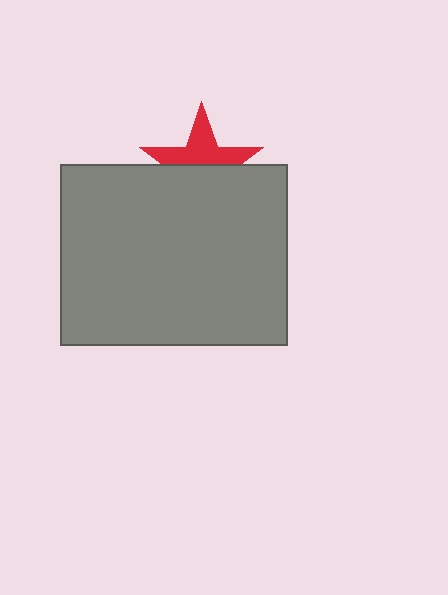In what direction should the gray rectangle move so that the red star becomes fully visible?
The gray rectangle should move down. That is the shortest direction to clear the overlap and leave the red star fully visible.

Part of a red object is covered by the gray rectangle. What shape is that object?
It is a star.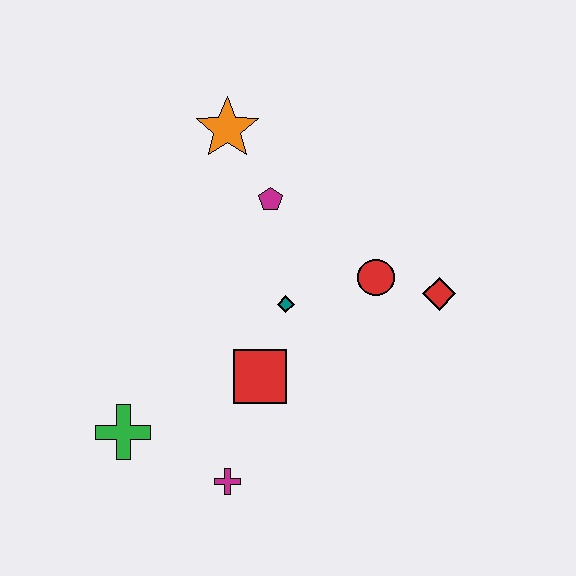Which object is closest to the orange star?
The magenta pentagon is closest to the orange star.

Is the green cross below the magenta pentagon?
Yes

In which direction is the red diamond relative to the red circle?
The red diamond is to the right of the red circle.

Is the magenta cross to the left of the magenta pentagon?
Yes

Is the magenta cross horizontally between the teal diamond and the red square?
No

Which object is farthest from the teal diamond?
The green cross is farthest from the teal diamond.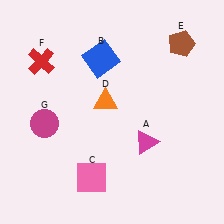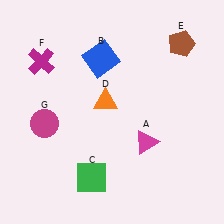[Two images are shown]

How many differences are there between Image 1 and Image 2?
There are 2 differences between the two images.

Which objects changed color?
C changed from pink to green. F changed from red to magenta.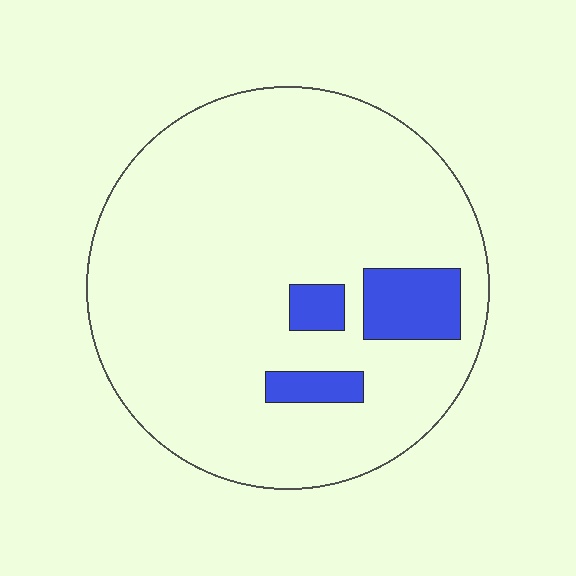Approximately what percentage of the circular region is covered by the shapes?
Approximately 10%.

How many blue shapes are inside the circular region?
3.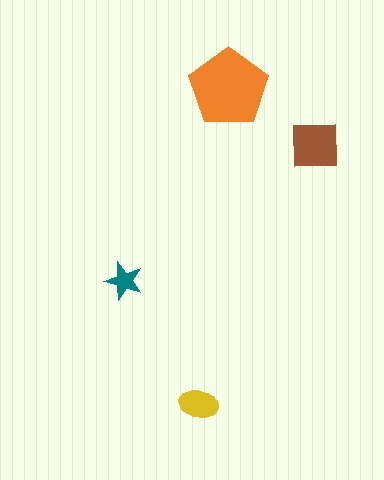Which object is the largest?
The orange pentagon.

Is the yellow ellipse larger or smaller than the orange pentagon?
Smaller.